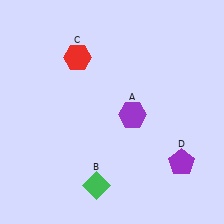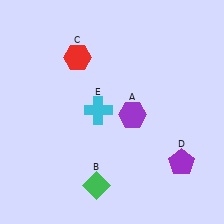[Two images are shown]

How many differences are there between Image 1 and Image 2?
There is 1 difference between the two images.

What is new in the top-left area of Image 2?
A cyan cross (E) was added in the top-left area of Image 2.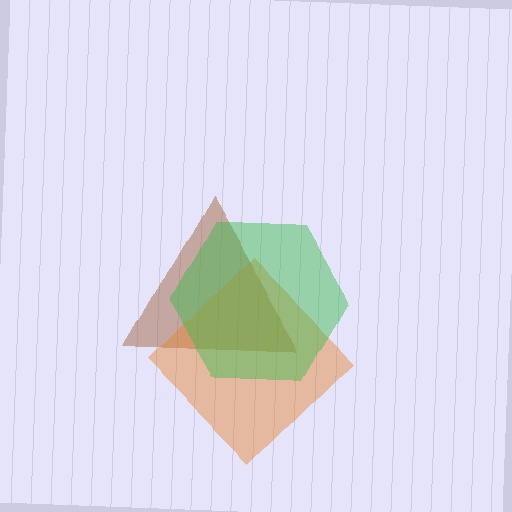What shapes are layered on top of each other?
The layered shapes are: a brown triangle, an orange diamond, a green hexagon.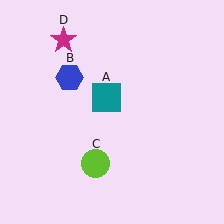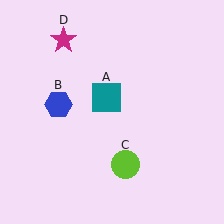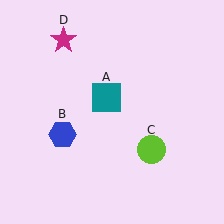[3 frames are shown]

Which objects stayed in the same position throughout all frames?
Teal square (object A) and magenta star (object D) remained stationary.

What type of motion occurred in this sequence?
The blue hexagon (object B), lime circle (object C) rotated counterclockwise around the center of the scene.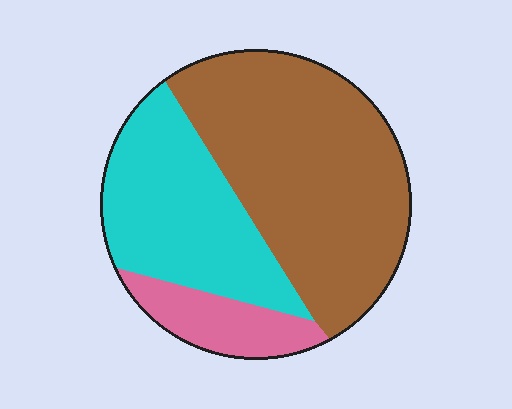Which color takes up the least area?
Pink, at roughly 15%.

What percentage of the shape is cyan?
Cyan takes up about one third (1/3) of the shape.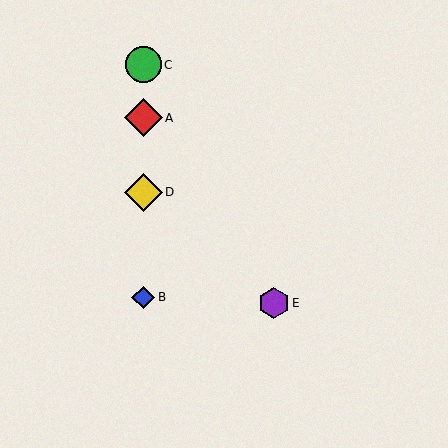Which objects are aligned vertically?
Objects A, B, C, D are aligned vertically.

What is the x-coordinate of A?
Object A is at x≈143.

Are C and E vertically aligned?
No, C is at x≈143 and E is at x≈274.